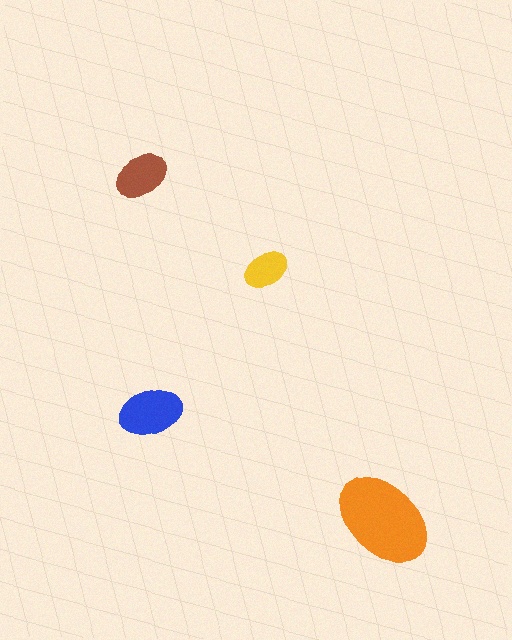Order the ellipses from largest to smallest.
the orange one, the blue one, the brown one, the yellow one.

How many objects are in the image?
There are 4 objects in the image.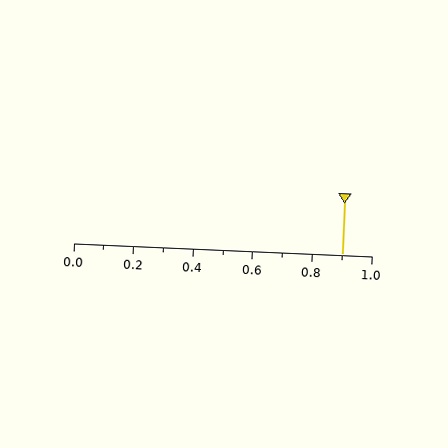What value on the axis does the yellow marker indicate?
The marker indicates approximately 0.9.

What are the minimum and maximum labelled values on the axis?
The axis runs from 0.0 to 1.0.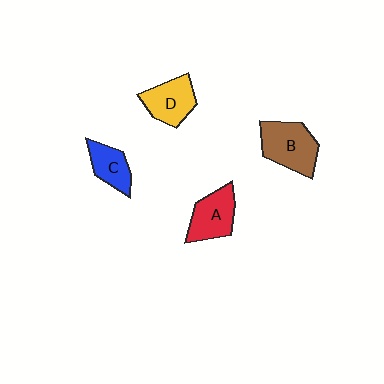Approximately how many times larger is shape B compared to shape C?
Approximately 1.6 times.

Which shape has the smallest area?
Shape C (blue).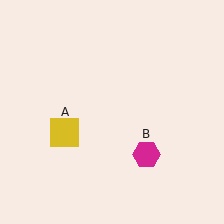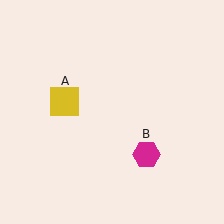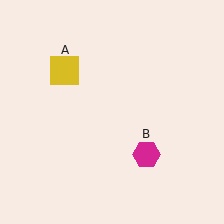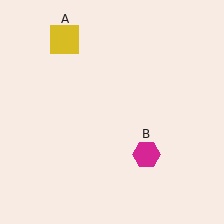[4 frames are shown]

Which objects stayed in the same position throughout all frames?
Magenta hexagon (object B) remained stationary.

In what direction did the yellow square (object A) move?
The yellow square (object A) moved up.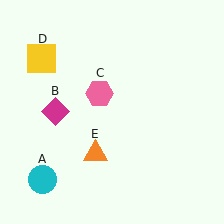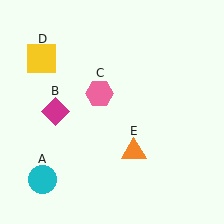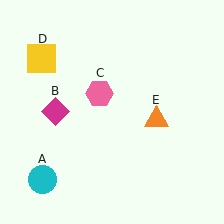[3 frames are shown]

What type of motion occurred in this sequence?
The orange triangle (object E) rotated counterclockwise around the center of the scene.